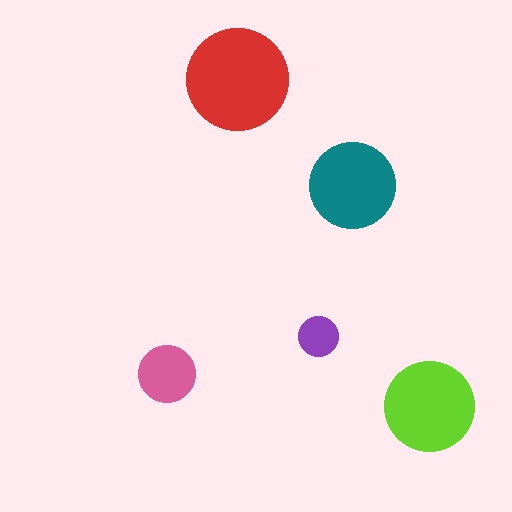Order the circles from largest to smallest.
the red one, the lime one, the teal one, the pink one, the purple one.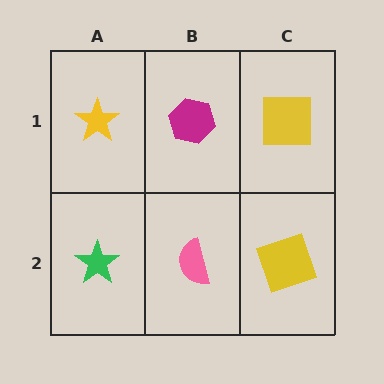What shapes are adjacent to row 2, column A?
A yellow star (row 1, column A), a pink semicircle (row 2, column B).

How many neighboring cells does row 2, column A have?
2.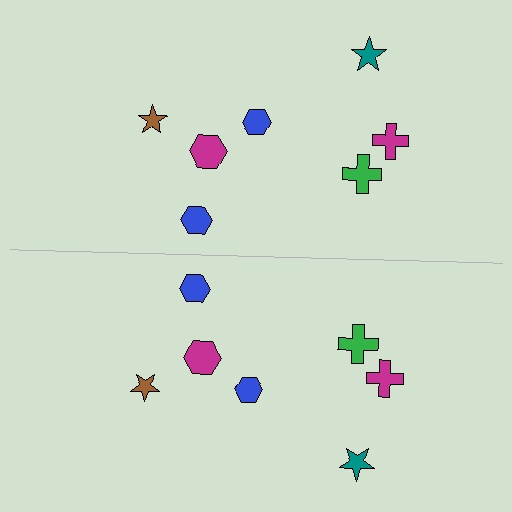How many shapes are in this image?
There are 14 shapes in this image.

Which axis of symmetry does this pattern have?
The pattern has a horizontal axis of symmetry running through the center of the image.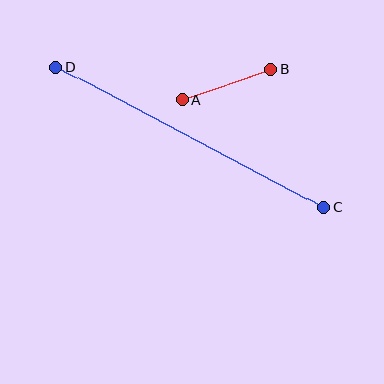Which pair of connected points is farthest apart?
Points C and D are farthest apart.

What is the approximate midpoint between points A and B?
The midpoint is at approximately (226, 84) pixels.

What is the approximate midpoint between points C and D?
The midpoint is at approximately (190, 137) pixels.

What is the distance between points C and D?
The distance is approximately 303 pixels.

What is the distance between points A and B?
The distance is approximately 95 pixels.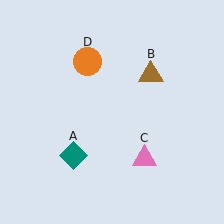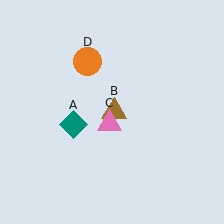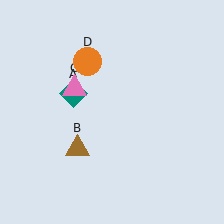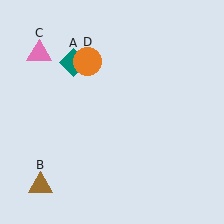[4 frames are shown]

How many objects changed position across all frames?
3 objects changed position: teal diamond (object A), brown triangle (object B), pink triangle (object C).